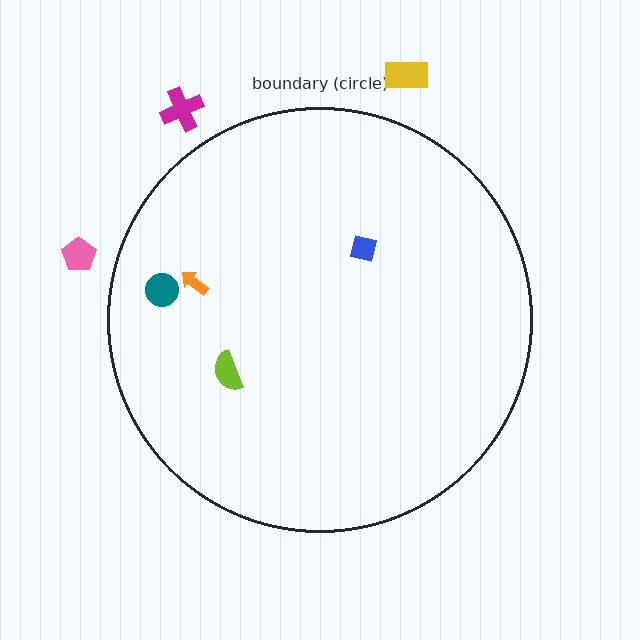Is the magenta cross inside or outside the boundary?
Outside.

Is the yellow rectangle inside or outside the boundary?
Outside.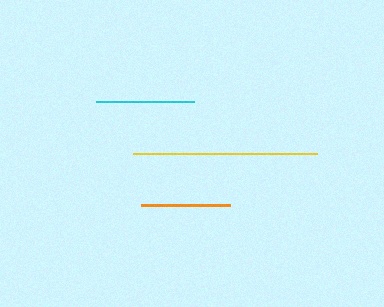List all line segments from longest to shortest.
From longest to shortest: yellow, cyan, orange.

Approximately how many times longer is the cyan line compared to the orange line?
The cyan line is approximately 1.1 times the length of the orange line.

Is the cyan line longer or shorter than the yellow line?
The yellow line is longer than the cyan line.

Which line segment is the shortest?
The orange line is the shortest at approximately 89 pixels.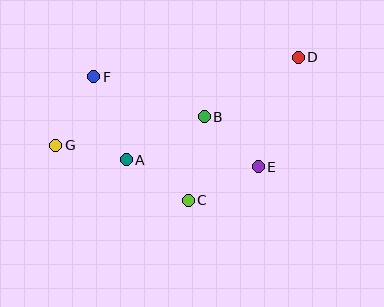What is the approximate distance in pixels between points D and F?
The distance between D and F is approximately 206 pixels.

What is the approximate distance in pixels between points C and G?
The distance between C and G is approximately 143 pixels.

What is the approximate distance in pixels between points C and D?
The distance between C and D is approximately 181 pixels.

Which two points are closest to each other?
Points A and G are closest to each other.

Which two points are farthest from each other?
Points D and G are farthest from each other.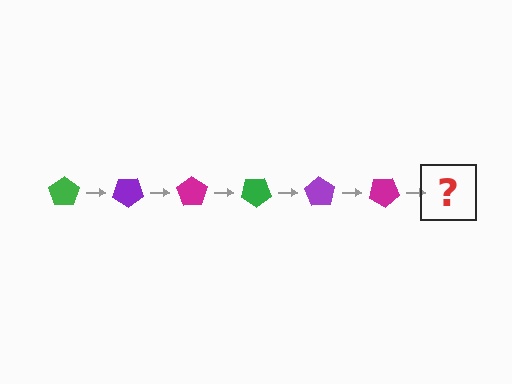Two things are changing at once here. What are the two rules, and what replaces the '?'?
The two rules are that it rotates 35 degrees each step and the color cycles through green, purple, and magenta. The '?' should be a green pentagon, rotated 210 degrees from the start.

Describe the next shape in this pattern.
It should be a green pentagon, rotated 210 degrees from the start.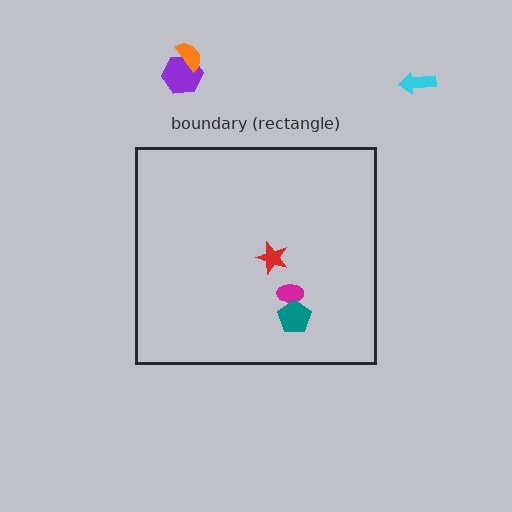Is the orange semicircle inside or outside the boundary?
Outside.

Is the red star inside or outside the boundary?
Inside.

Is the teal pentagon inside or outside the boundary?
Inside.